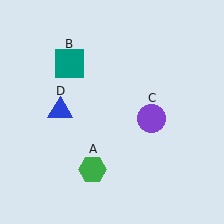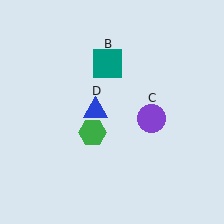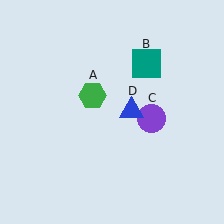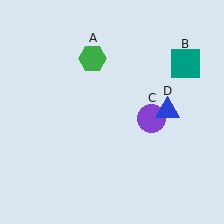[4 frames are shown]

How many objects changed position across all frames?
3 objects changed position: green hexagon (object A), teal square (object B), blue triangle (object D).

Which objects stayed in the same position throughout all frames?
Purple circle (object C) remained stationary.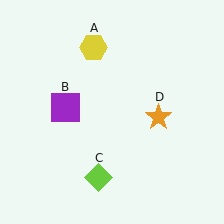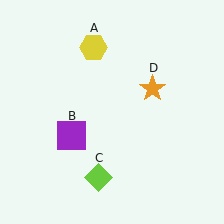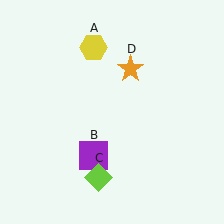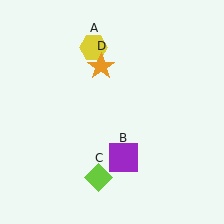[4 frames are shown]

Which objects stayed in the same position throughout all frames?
Yellow hexagon (object A) and lime diamond (object C) remained stationary.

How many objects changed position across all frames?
2 objects changed position: purple square (object B), orange star (object D).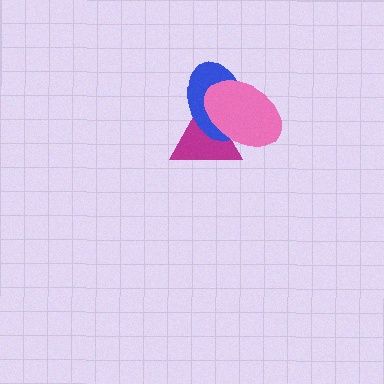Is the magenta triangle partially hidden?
Yes, it is partially covered by another shape.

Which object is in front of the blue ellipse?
The pink ellipse is in front of the blue ellipse.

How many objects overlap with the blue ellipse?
2 objects overlap with the blue ellipse.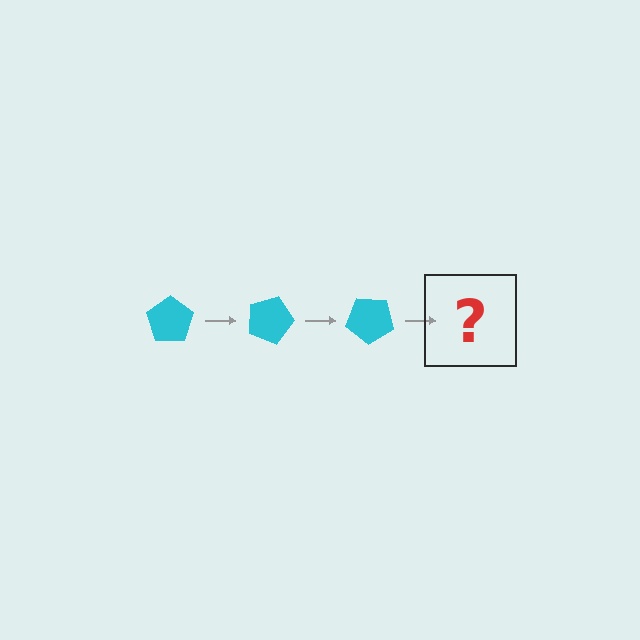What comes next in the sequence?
The next element should be a cyan pentagon rotated 60 degrees.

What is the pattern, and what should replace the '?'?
The pattern is that the pentagon rotates 20 degrees each step. The '?' should be a cyan pentagon rotated 60 degrees.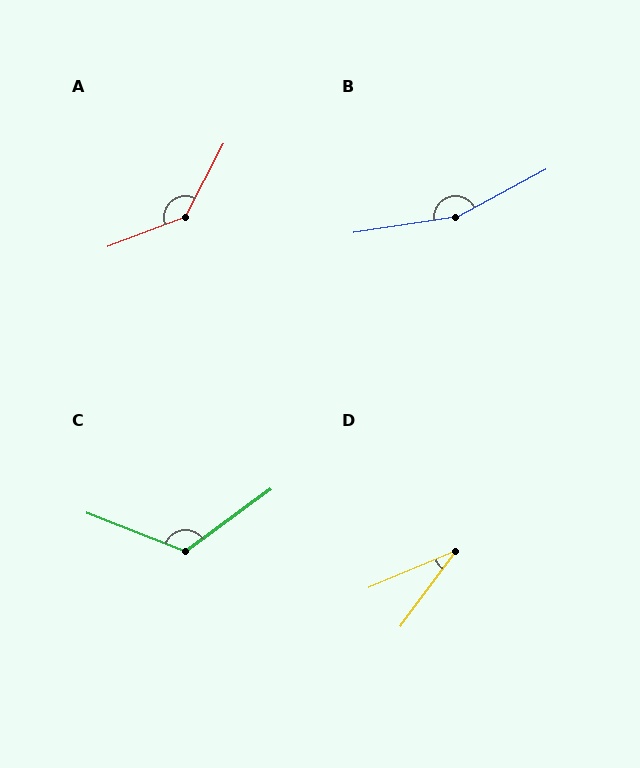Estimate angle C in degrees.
Approximately 123 degrees.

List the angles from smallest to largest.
D (31°), C (123°), A (139°), B (161°).